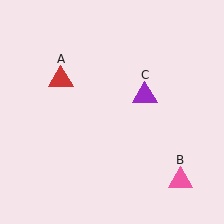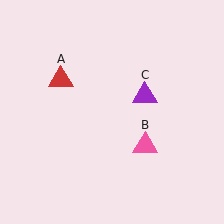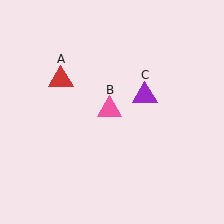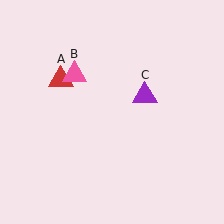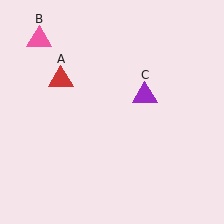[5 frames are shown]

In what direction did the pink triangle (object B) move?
The pink triangle (object B) moved up and to the left.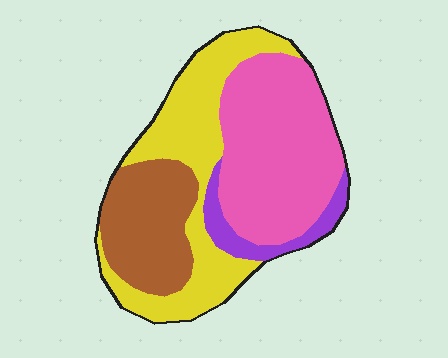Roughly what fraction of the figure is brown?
Brown takes up about one fifth (1/5) of the figure.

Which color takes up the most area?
Pink, at roughly 40%.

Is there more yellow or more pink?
Pink.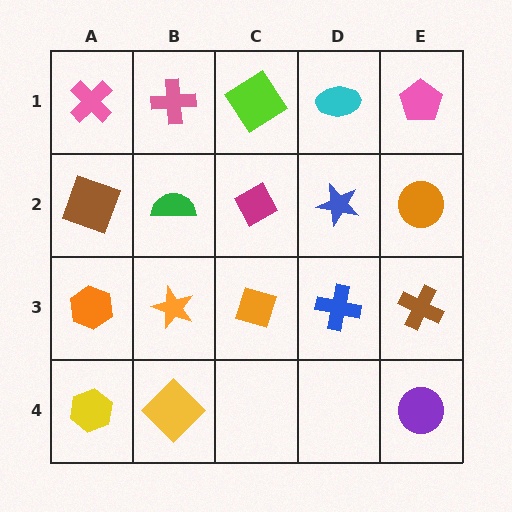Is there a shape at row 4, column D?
No, that cell is empty.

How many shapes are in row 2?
5 shapes.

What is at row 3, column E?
A brown cross.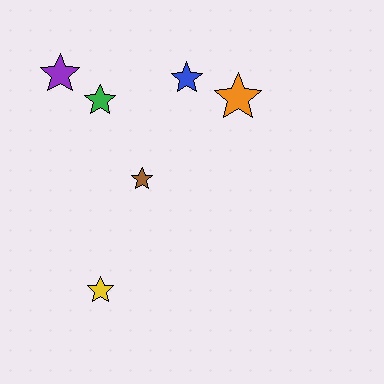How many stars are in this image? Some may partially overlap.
There are 6 stars.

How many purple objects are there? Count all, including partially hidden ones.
There is 1 purple object.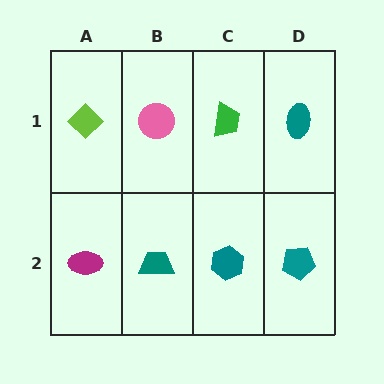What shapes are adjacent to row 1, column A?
A magenta ellipse (row 2, column A), a pink circle (row 1, column B).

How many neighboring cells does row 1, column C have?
3.